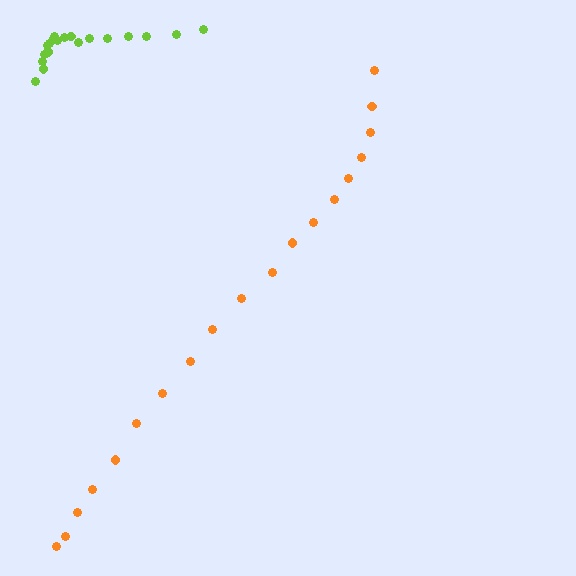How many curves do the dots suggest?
There are 2 distinct paths.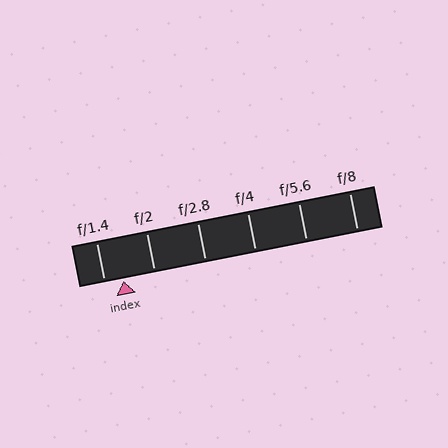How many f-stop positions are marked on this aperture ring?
There are 6 f-stop positions marked.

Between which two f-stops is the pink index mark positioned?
The index mark is between f/1.4 and f/2.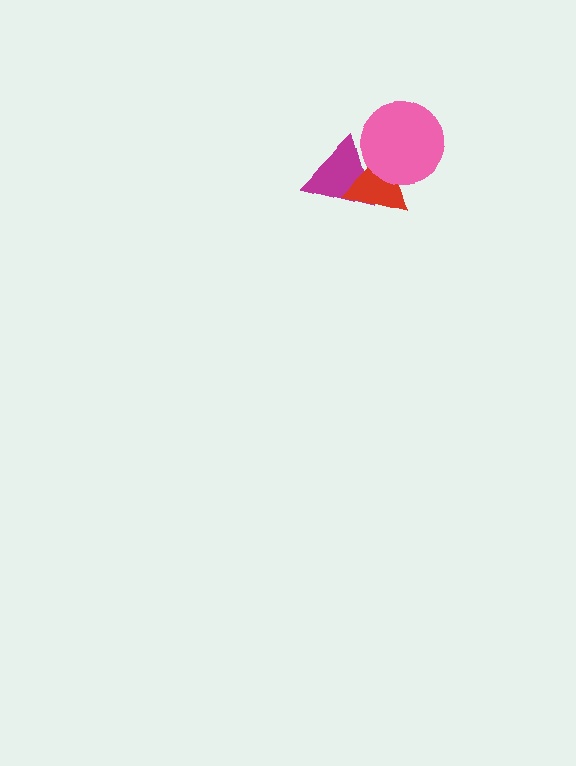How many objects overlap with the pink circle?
2 objects overlap with the pink circle.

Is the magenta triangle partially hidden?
Yes, it is partially covered by another shape.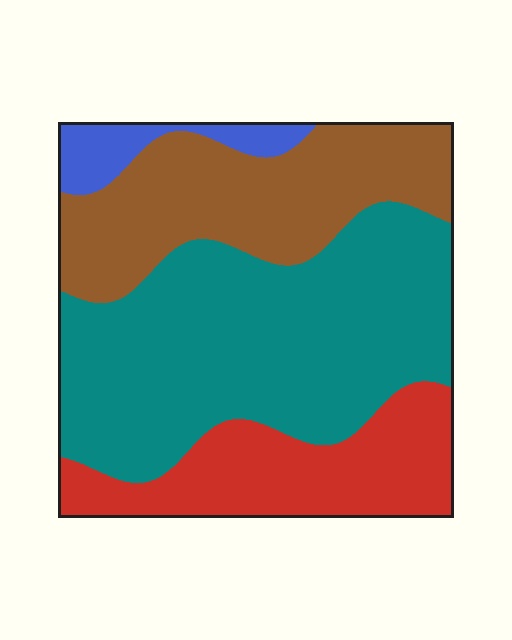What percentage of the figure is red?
Red covers 21% of the figure.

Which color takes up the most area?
Teal, at roughly 45%.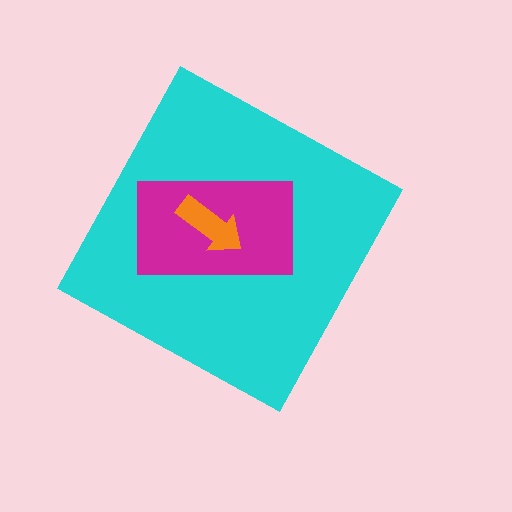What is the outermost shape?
The cyan diamond.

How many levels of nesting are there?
3.